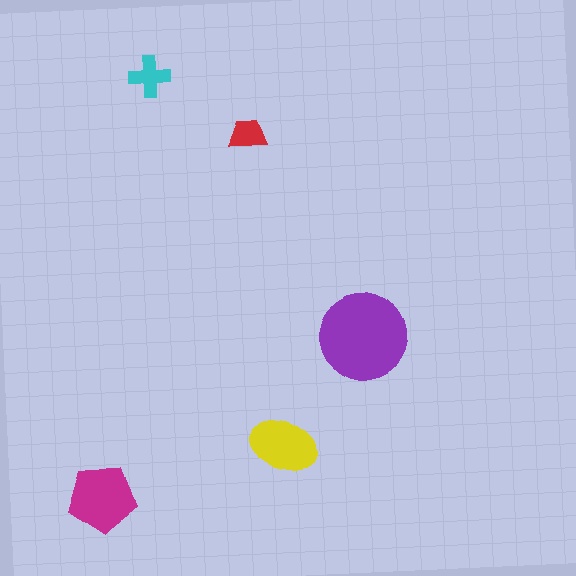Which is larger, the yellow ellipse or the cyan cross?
The yellow ellipse.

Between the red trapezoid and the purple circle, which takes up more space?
The purple circle.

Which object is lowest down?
The magenta pentagon is bottommost.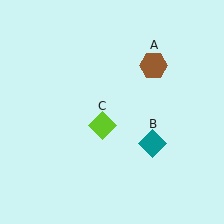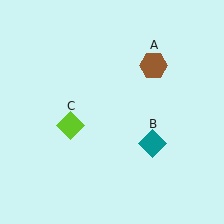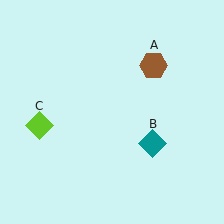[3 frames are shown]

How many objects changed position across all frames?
1 object changed position: lime diamond (object C).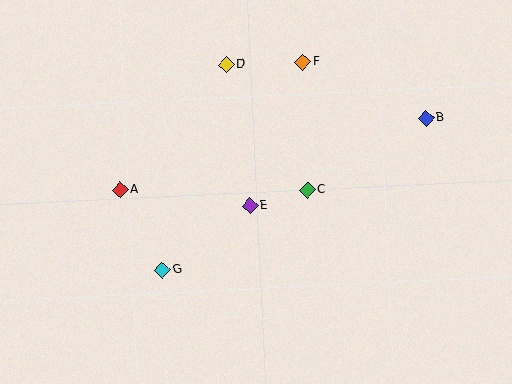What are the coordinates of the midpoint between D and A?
The midpoint between D and A is at (173, 127).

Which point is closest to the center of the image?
Point E at (250, 206) is closest to the center.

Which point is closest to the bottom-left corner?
Point G is closest to the bottom-left corner.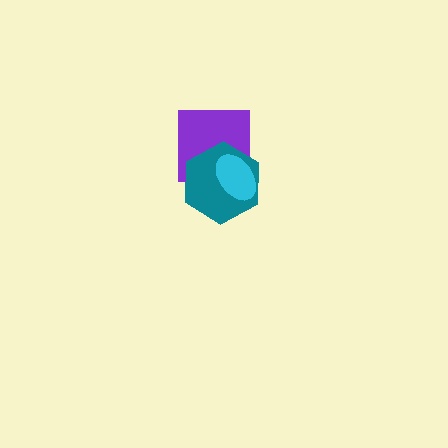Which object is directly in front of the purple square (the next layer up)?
The teal hexagon is directly in front of the purple square.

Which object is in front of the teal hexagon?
The cyan ellipse is in front of the teal hexagon.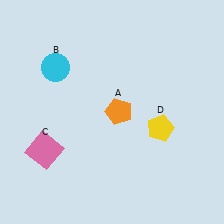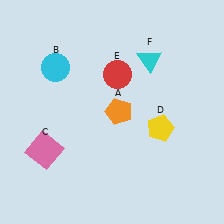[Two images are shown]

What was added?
A red circle (E), a cyan triangle (F) were added in Image 2.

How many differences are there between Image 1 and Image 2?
There are 2 differences between the two images.